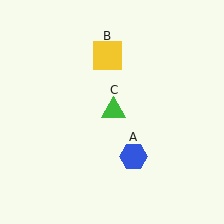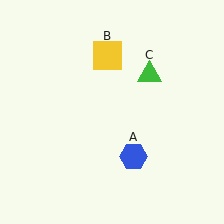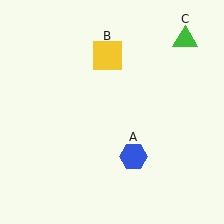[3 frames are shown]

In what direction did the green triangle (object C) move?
The green triangle (object C) moved up and to the right.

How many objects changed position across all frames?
1 object changed position: green triangle (object C).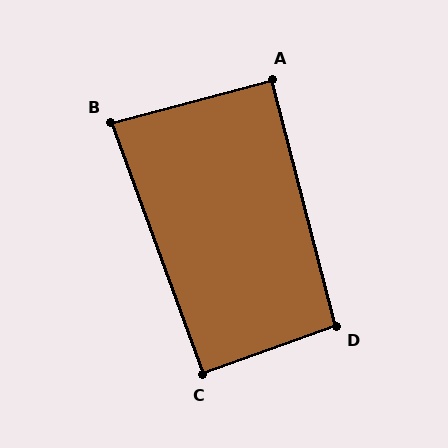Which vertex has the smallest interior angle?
B, at approximately 85 degrees.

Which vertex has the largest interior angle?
D, at approximately 95 degrees.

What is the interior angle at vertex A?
Approximately 90 degrees (approximately right).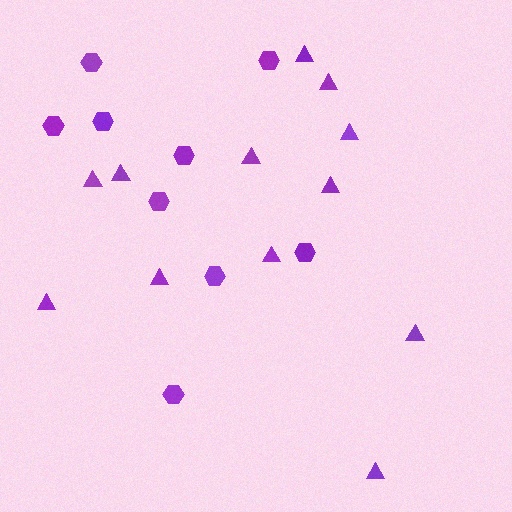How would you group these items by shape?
There are 2 groups: one group of triangles (12) and one group of hexagons (9).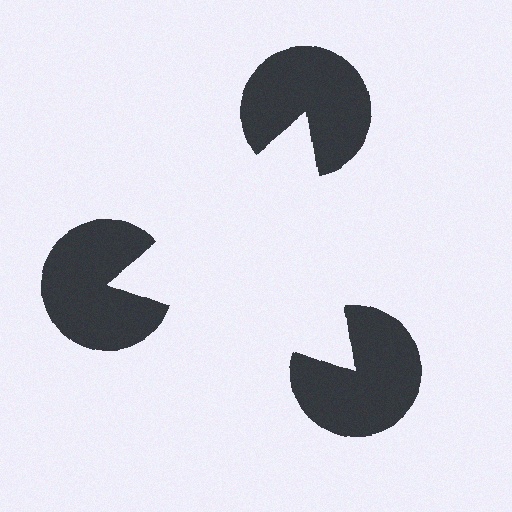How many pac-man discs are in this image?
There are 3 — one at each vertex of the illusory triangle.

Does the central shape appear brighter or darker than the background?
It typically appears slightly brighter than the background, even though no actual brightness change is drawn.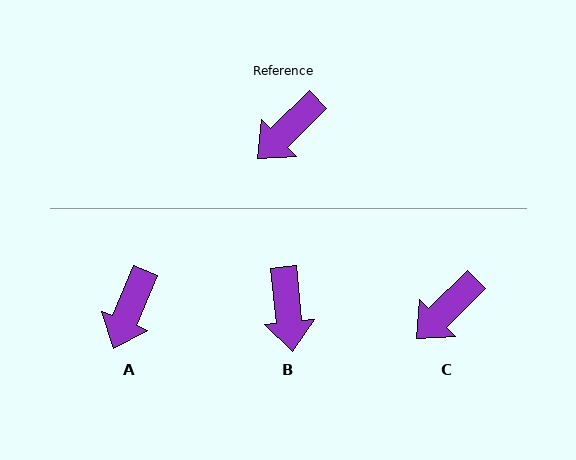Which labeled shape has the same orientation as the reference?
C.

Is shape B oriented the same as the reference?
No, it is off by about 52 degrees.